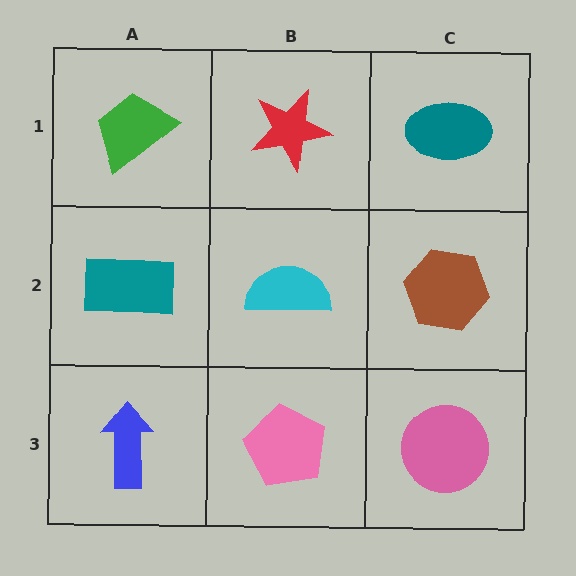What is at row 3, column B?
A pink pentagon.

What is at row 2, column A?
A teal rectangle.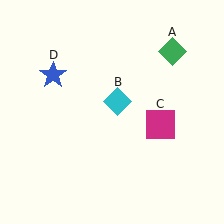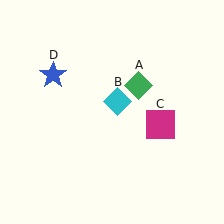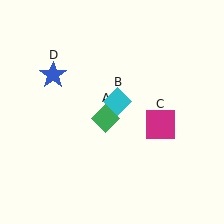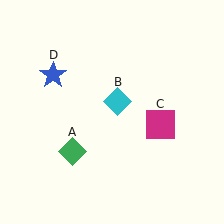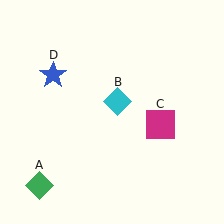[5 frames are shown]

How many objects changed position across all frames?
1 object changed position: green diamond (object A).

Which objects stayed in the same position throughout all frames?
Cyan diamond (object B) and magenta square (object C) and blue star (object D) remained stationary.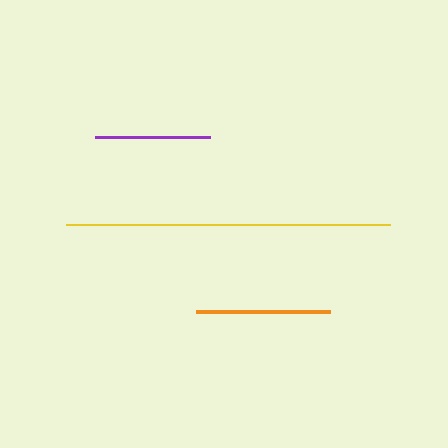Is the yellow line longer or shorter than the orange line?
The yellow line is longer than the orange line.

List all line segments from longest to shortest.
From longest to shortest: yellow, orange, purple.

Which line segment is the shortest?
The purple line is the shortest at approximately 115 pixels.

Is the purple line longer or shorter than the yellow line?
The yellow line is longer than the purple line.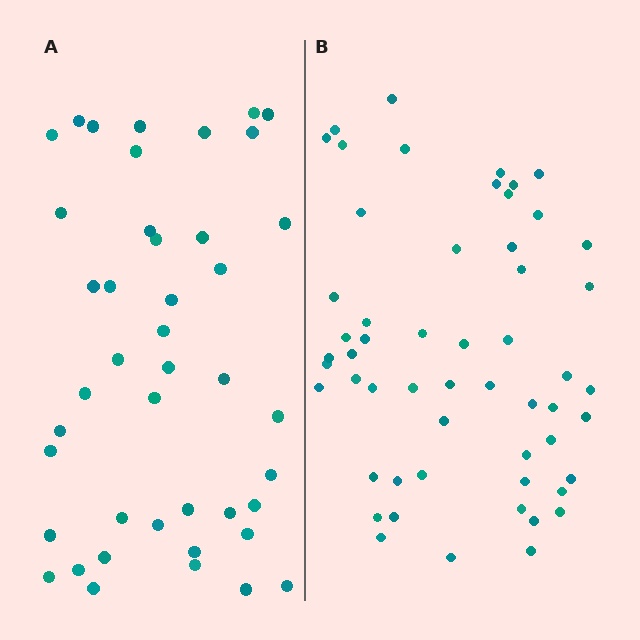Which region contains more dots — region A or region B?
Region B (the right region) has more dots.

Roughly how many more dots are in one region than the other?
Region B has roughly 12 or so more dots than region A.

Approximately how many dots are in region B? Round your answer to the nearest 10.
About 60 dots. (The exact count is 55, which rounds to 60.)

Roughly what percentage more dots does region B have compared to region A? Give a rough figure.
About 30% more.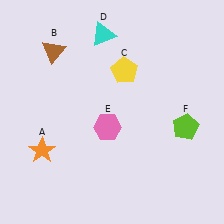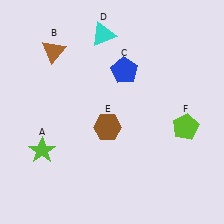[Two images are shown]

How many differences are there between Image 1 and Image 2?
There are 3 differences between the two images.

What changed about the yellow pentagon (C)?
In Image 1, C is yellow. In Image 2, it changed to blue.